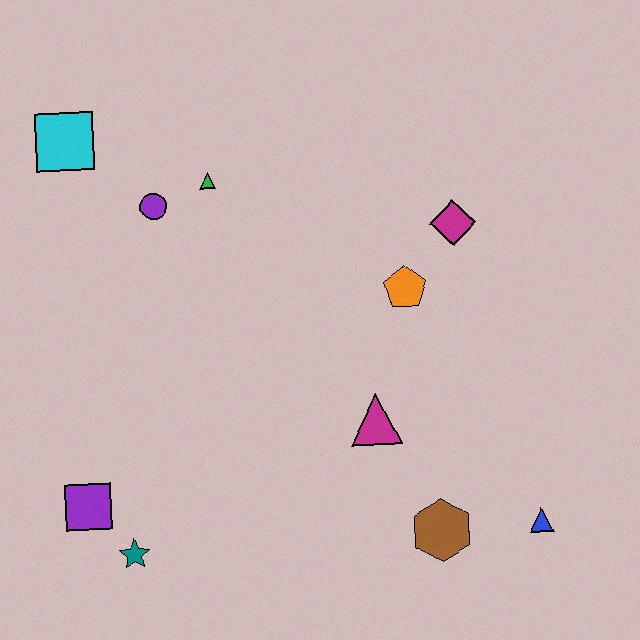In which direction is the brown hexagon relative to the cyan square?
The brown hexagon is below the cyan square.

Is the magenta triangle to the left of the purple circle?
No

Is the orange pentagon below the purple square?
No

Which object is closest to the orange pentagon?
The magenta diamond is closest to the orange pentagon.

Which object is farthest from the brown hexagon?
The cyan square is farthest from the brown hexagon.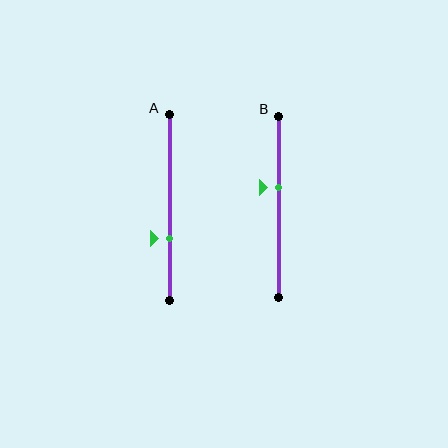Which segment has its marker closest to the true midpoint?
Segment B has its marker closest to the true midpoint.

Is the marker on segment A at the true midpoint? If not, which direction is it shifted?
No, the marker on segment A is shifted downward by about 17% of the segment length.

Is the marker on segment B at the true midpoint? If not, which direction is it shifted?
No, the marker on segment B is shifted upward by about 10% of the segment length.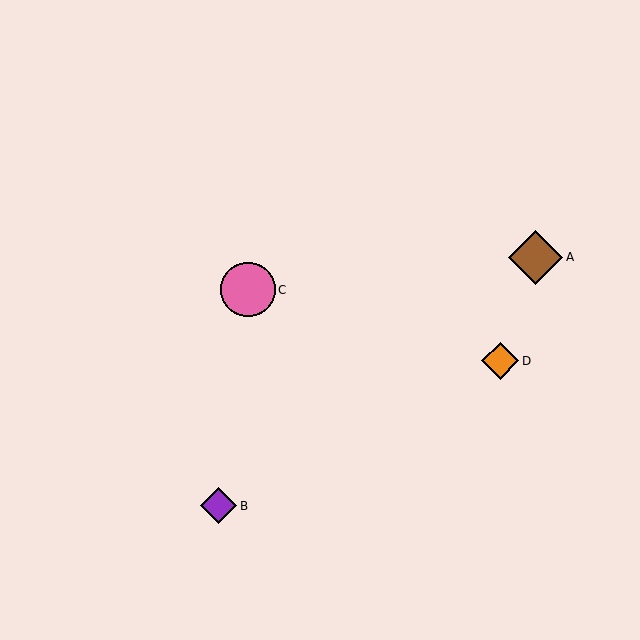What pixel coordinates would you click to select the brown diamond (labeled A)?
Click at (536, 257) to select the brown diamond A.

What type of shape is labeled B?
Shape B is a purple diamond.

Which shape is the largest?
The pink circle (labeled C) is the largest.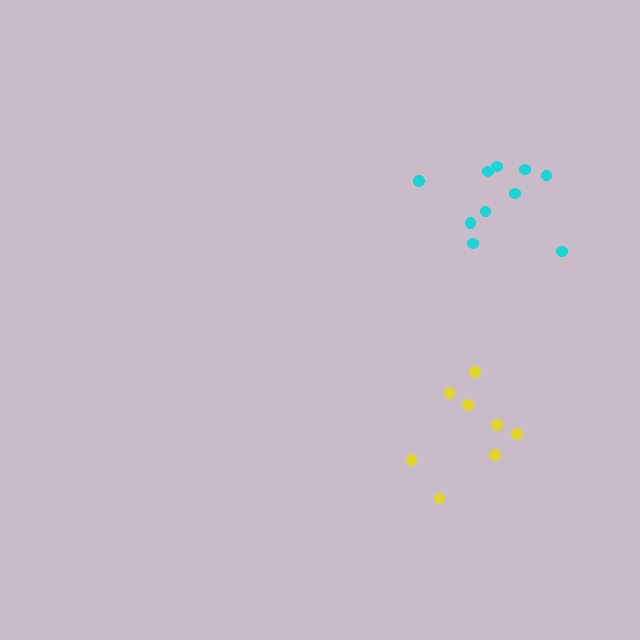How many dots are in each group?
Group 1: 8 dots, Group 2: 10 dots (18 total).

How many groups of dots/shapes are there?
There are 2 groups.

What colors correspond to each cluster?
The clusters are colored: yellow, cyan.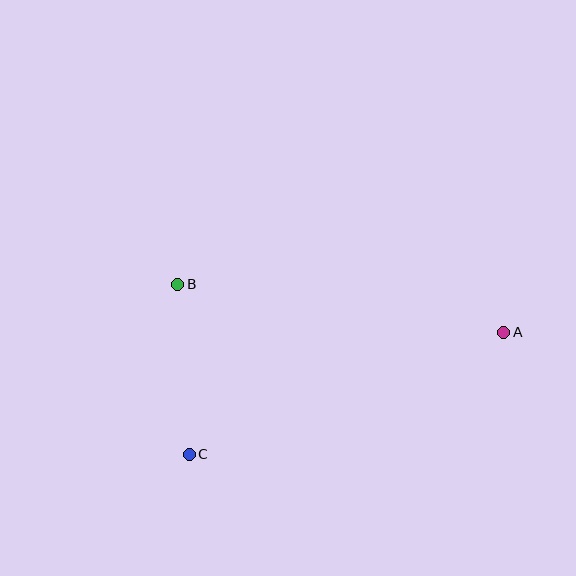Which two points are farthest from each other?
Points A and C are farthest from each other.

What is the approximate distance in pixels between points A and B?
The distance between A and B is approximately 330 pixels.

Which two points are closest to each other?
Points B and C are closest to each other.